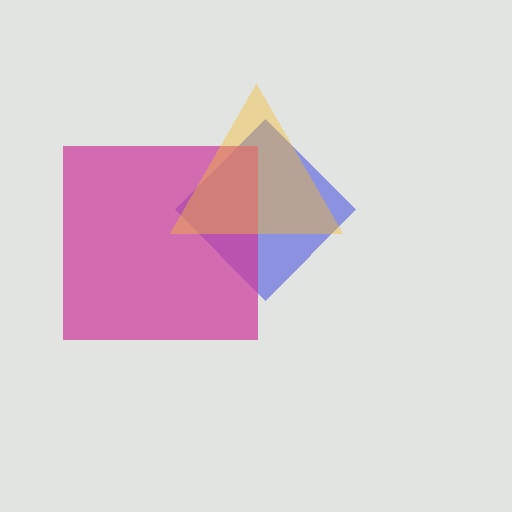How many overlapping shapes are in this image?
There are 3 overlapping shapes in the image.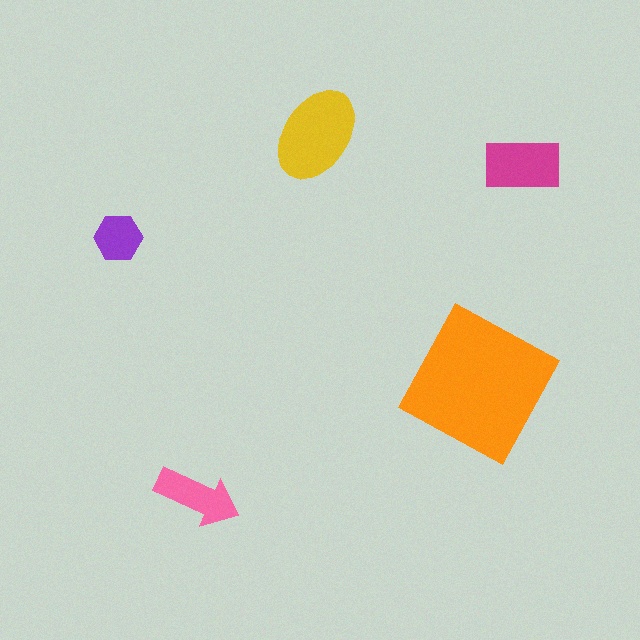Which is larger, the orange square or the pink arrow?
The orange square.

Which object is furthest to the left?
The purple hexagon is leftmost.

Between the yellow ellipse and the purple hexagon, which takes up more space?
The yellow ellipse.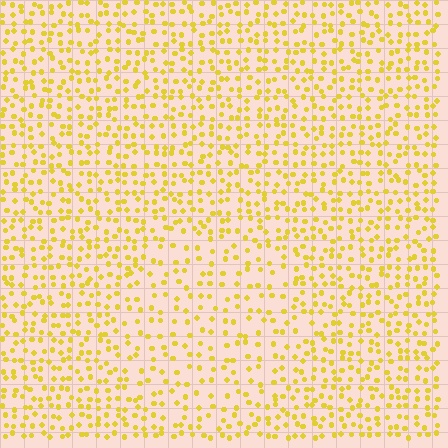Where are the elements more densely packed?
The elements are more densely packed outside the circle boundary.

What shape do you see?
I see a circle.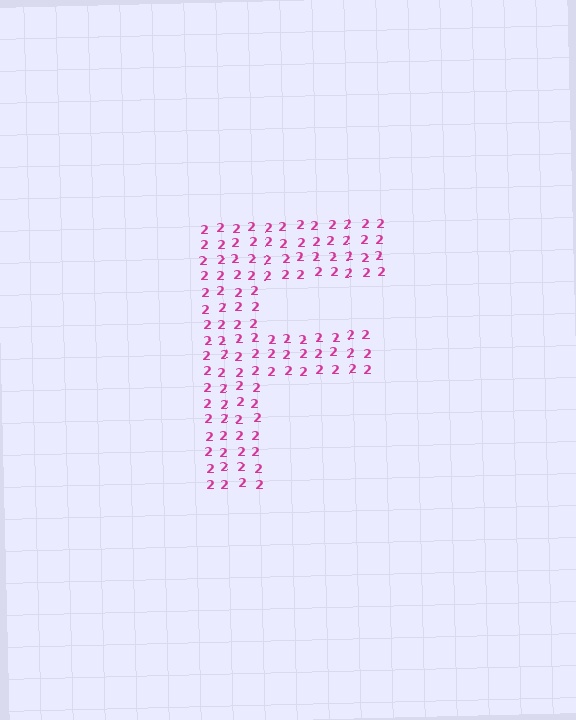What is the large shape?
The large shape is the letter F.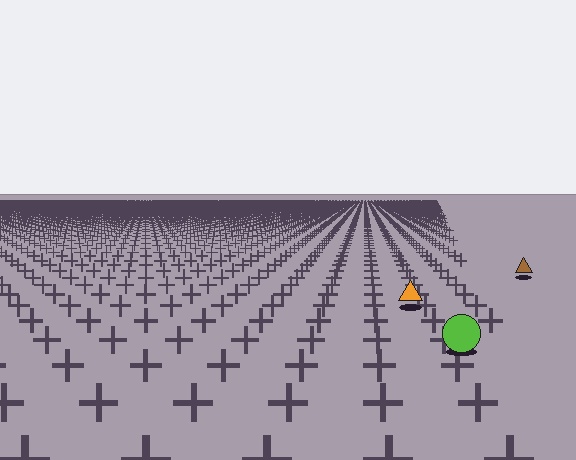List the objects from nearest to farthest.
From nearest to farthest: the lime circle, the orange triangle, the brown triangle.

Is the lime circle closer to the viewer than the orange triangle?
Yes. The lime circle is closer — you can tell from the texture gradient: the ground texture is coarser near it.